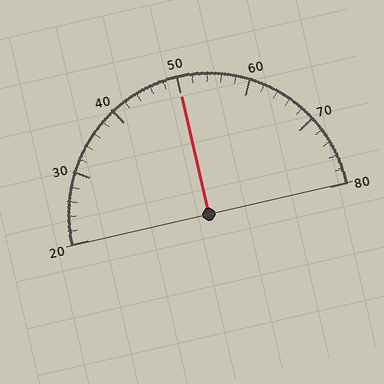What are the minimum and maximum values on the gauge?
The gauge ranges from 20 to 80.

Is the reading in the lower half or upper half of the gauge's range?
The reading is in the upper half of the range (20 to 80).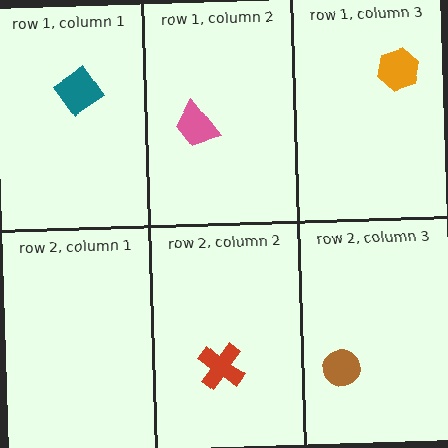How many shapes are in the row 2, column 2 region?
1.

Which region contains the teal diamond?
The row 1, column 1 region.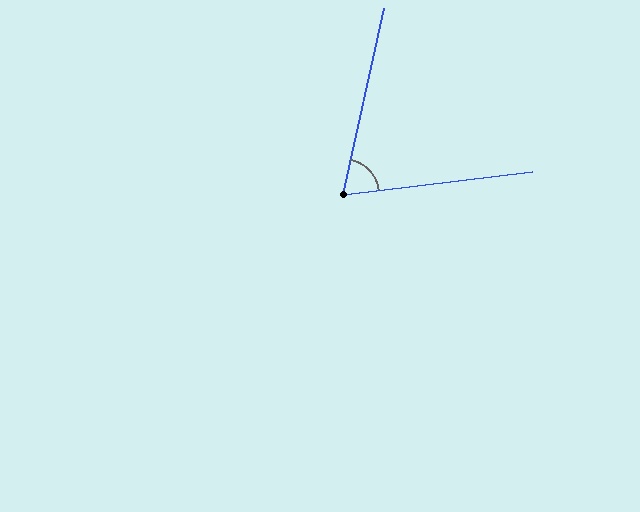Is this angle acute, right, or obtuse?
It is acute.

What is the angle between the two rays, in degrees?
Approximately 70 degrees.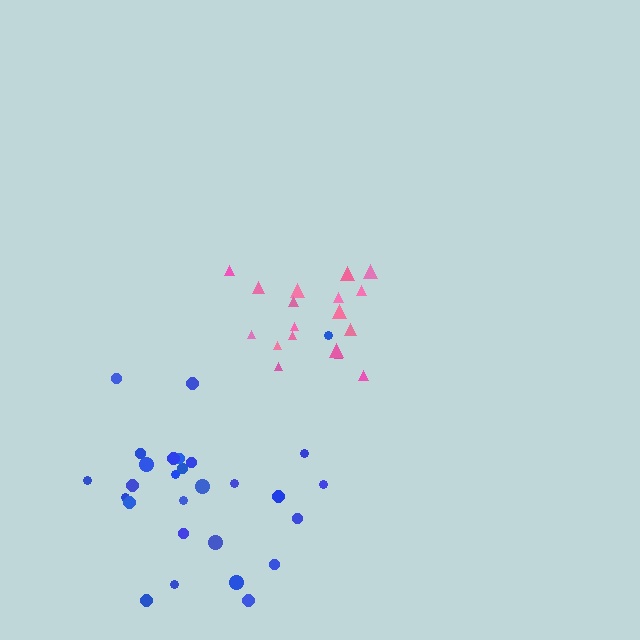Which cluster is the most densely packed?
Pink.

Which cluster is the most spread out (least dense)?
Blue.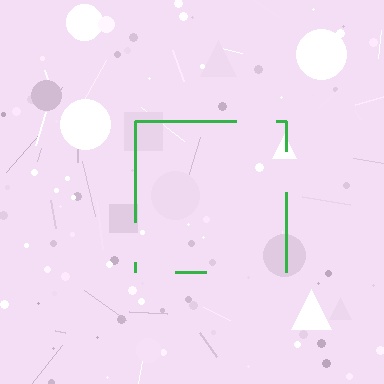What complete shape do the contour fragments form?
The contour fragments form a square.